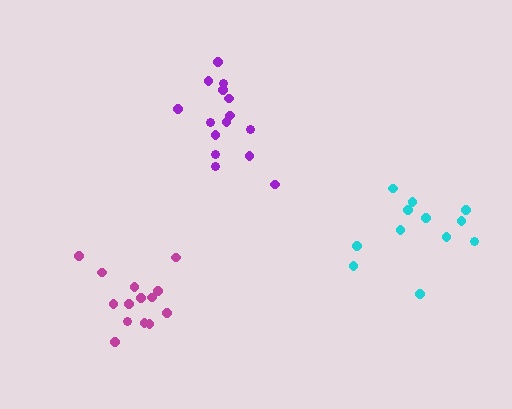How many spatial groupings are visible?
There are 3 spatial groupings.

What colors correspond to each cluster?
The clusters are colored: purple, magenta, cyan.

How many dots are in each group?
Group 1: 15 dots, Group 2: 14 dots, Group 3: 12 dots (41 total).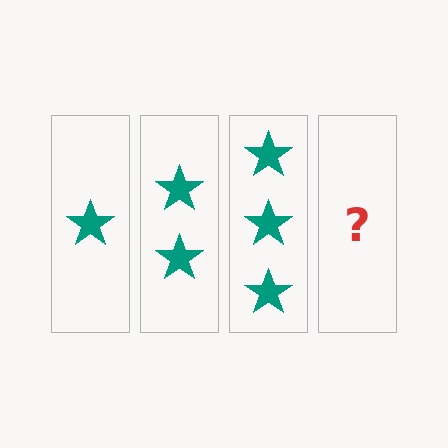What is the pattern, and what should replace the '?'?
The pattern is that each step adds one more star. The '?' should be 4 stars.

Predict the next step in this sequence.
The next step is 4 stars.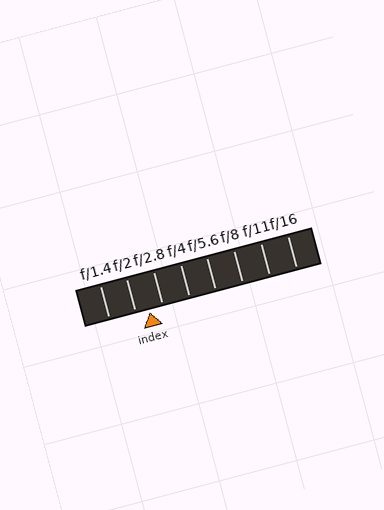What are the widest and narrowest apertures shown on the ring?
The widest aperture shown is f/1.4 and the narrowest is f/16.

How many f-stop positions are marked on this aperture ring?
There are 8 f-stop positions marked.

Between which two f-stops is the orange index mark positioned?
The index mark is between f/2 and f/2.8.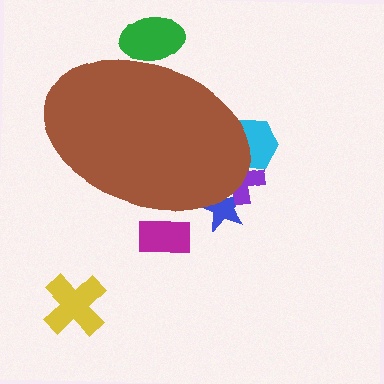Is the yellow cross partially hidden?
No, the yellow cross is fully visible.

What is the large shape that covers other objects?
A brown ellipse.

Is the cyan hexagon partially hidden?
Yes, the cyan hexagon is partially hidden behind the brown ellipse.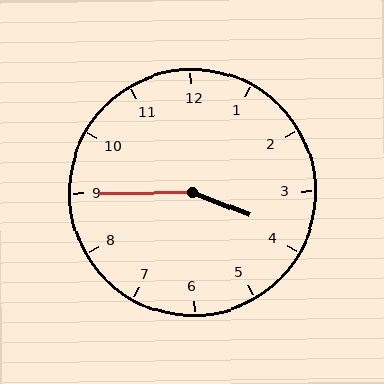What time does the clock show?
3:45.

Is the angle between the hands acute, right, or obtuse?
It is obtuse.